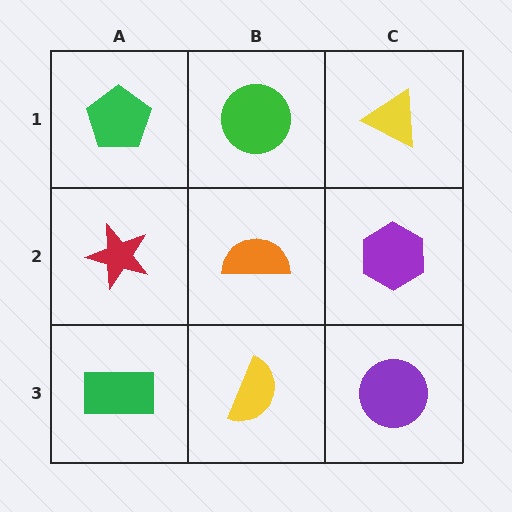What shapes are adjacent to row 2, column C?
A yellow triangle (row 1, column C), a purple circle (row 3, column C), an orange semicircle (row 2, column B).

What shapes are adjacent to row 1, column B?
An orange semicircle (row 2, column B), a green pentagon (row 1, column A), a yellow triangle (row 1, column C).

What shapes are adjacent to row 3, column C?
A purple hexagon (row 2, column C), a yellow semicircle (row 3, column B).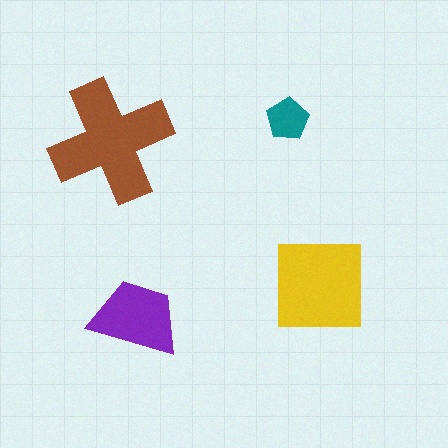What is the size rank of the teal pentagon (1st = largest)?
4th.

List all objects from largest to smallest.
The brown cross, the yellow square, the purple trapezoid, the teal pentagon.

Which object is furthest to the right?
The yellow square is rightmost.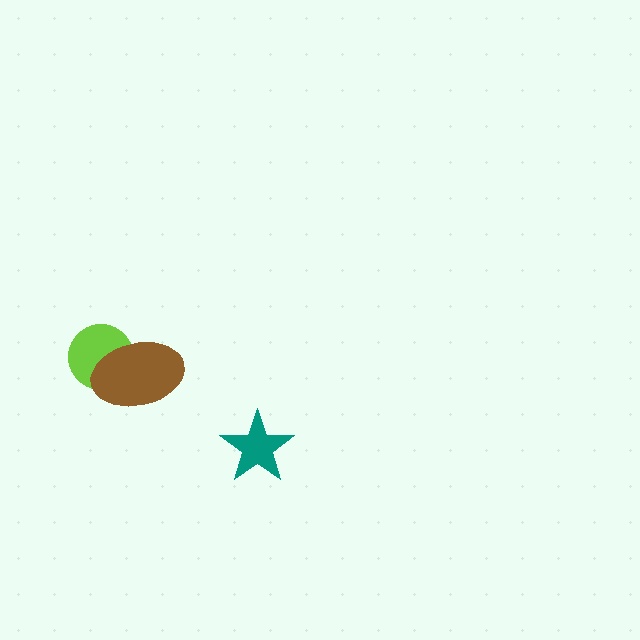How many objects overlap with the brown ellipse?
1 object overlaps with the brown ellipse.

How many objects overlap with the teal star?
0 objects overlap with the teal star.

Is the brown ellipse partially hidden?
No, no other shape covers it.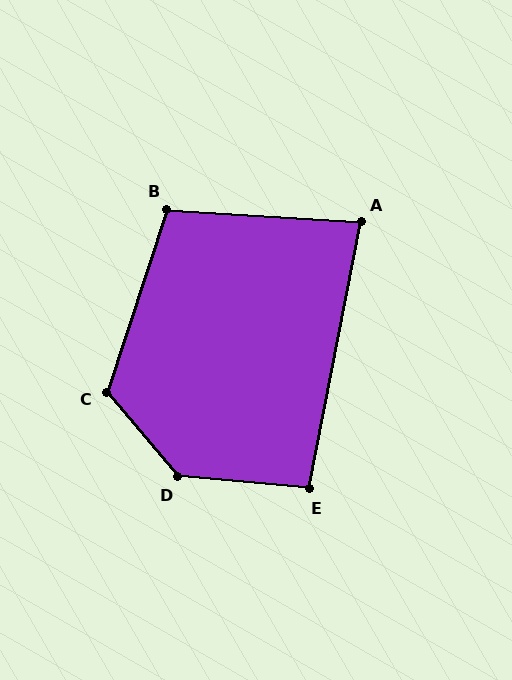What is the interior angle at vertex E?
Approximately 96 degrees (obtuse).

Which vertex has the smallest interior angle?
A, at approximately 83 degrees.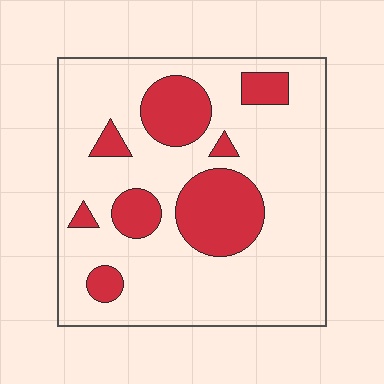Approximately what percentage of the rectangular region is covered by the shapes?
Approximately 25%.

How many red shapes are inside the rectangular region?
8.